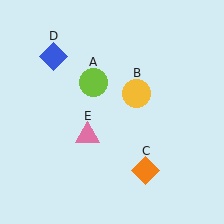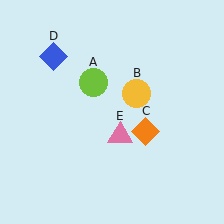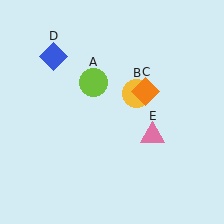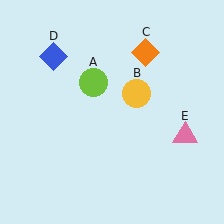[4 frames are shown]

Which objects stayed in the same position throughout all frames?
Lime circle (object A) and yellow circle (object B) and blue diamond (object D) remained stationary.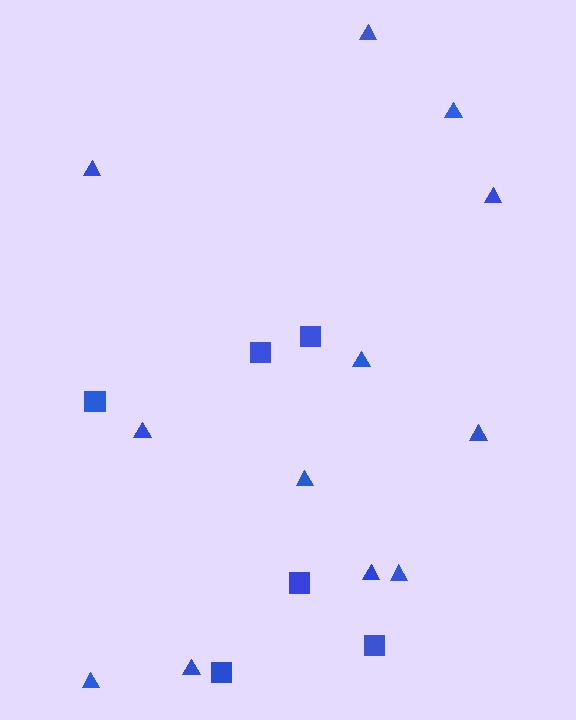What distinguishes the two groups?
There are 2 groups: one group of squares (6) and one group of triangles (12).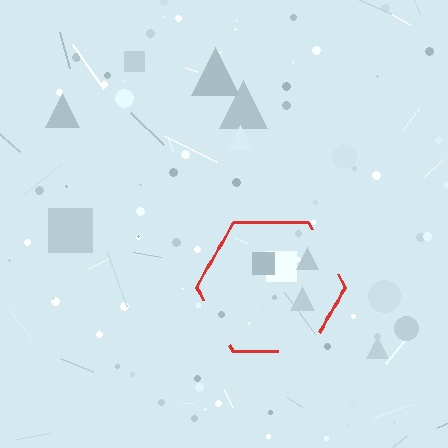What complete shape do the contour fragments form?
The contour fragments form a hexagon.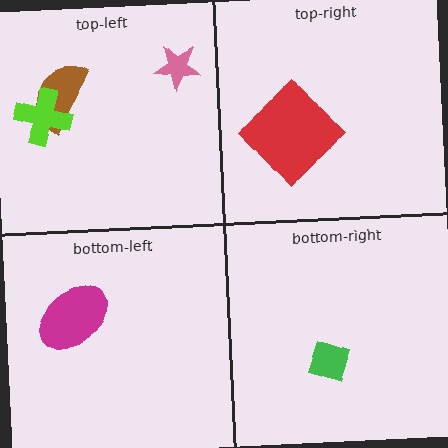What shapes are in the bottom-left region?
The magenta ellipse.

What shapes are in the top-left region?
The brown semicircle, the lime cross, the pink star.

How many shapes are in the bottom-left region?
1.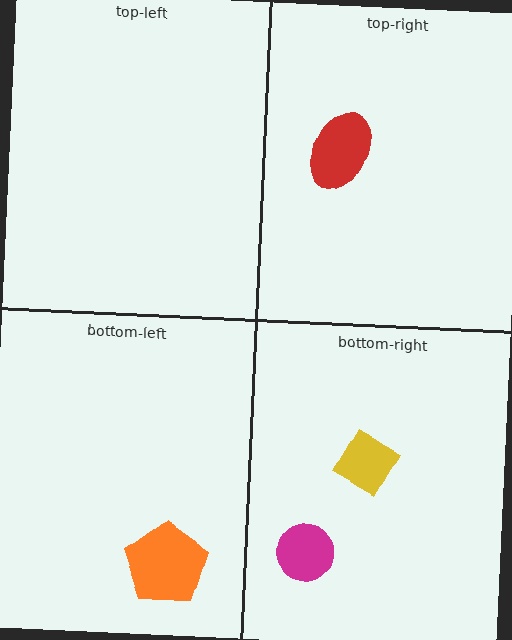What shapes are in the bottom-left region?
The orange pentagon.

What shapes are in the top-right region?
The red ellipse.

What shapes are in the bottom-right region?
The magenta circle, the yellow diamond.